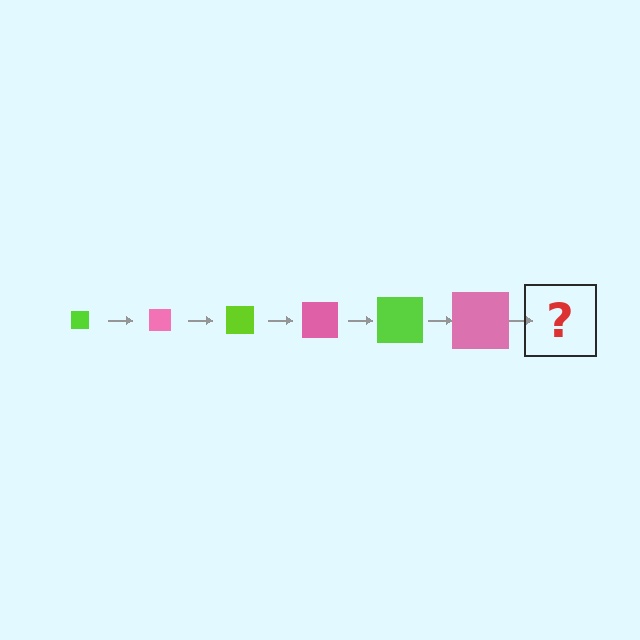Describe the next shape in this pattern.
It should be a lime square, larger than the previous one.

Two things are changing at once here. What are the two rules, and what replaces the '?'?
The two rules are that the square grows larger each step and the color cycles through lime and pink. The '?' should be a lime square, larger than the previous one.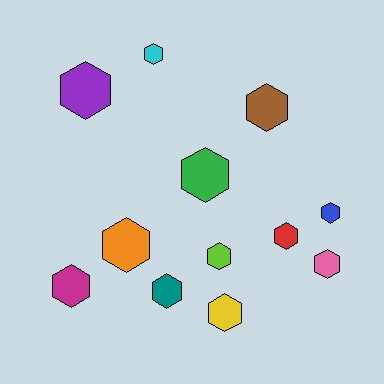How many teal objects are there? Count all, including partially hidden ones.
There is 1 teal object.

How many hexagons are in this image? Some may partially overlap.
There are 12 hexagons.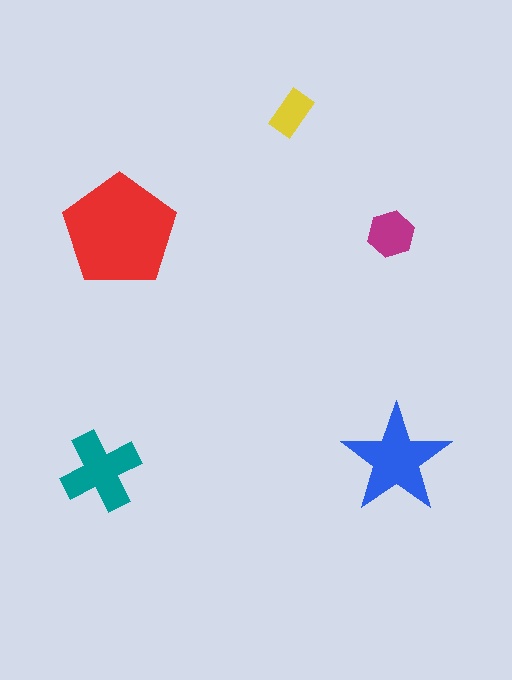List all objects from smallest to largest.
The yellow rectangle, the magenta hexagon, the teal cross, the blue star, the red pentagon.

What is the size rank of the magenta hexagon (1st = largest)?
4th.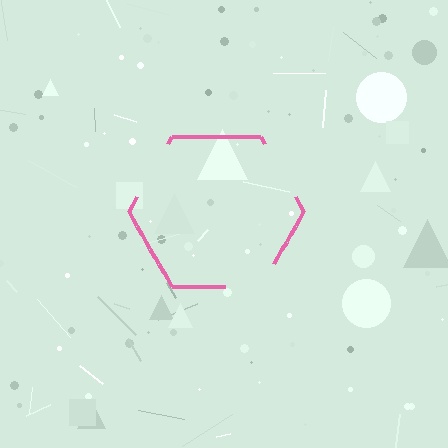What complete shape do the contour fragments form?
The contour fragments form a hexagon.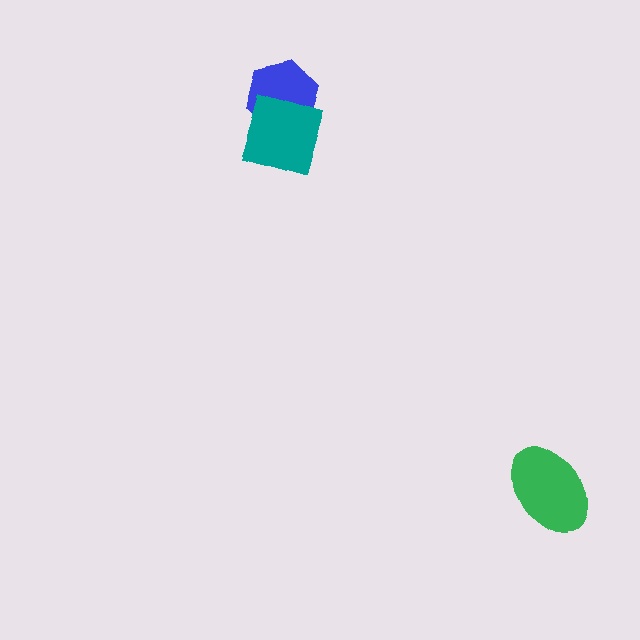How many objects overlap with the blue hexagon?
1 object overlaps with the blue hexagon.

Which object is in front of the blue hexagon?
The teal diamond is in front of the blue hexagon.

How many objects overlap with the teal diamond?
1 object overlaps with the teal diamond.